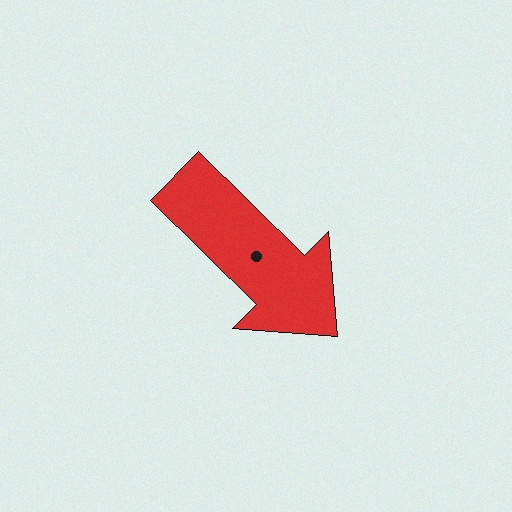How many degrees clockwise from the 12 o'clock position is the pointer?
Approximately 135 degrees.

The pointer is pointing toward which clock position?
Roughly 4 o'clock.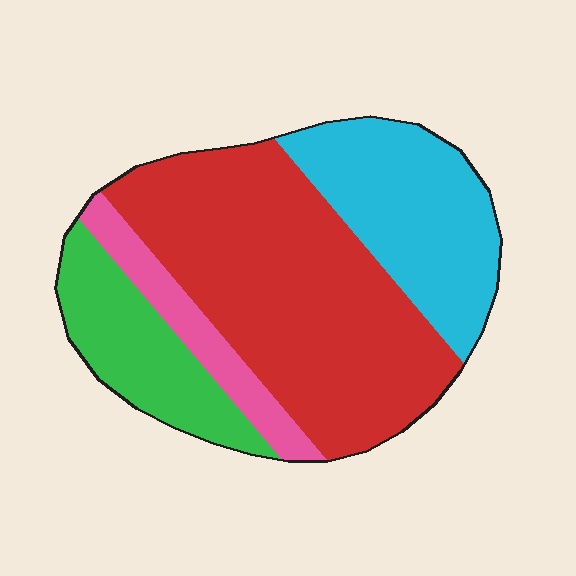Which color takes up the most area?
Red, at roughly 50%.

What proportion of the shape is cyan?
Cyan covers around 25% of the shape.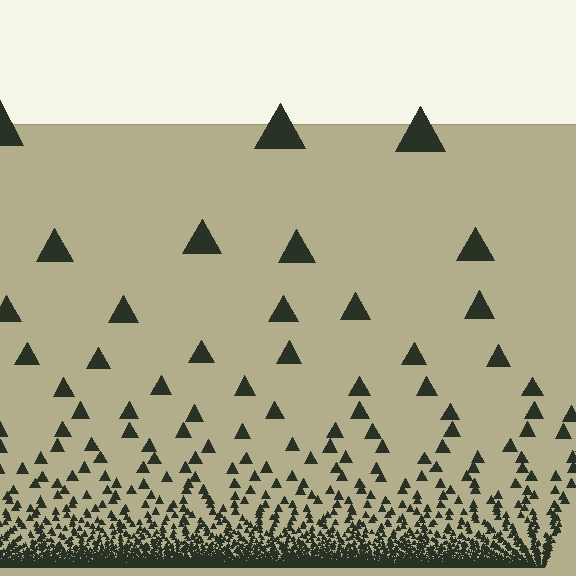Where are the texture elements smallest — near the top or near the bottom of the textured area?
Near the bottom.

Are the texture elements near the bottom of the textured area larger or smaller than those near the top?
Smaller. The gradient is inverted — elements near the bottom are smaller and denser.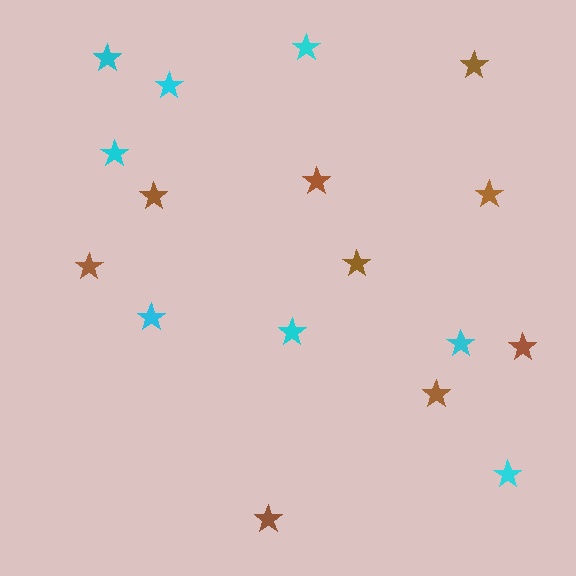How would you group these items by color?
There are 2 groups: one group of brown stars (9) and one group of cyan stars (8).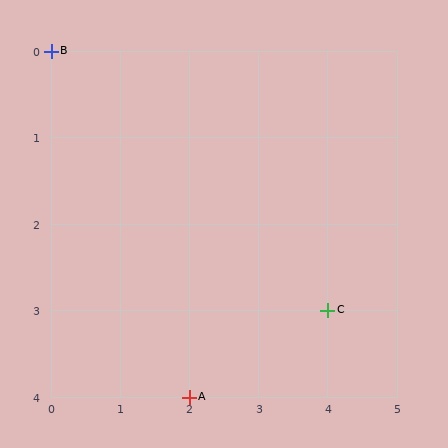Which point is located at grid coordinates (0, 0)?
Point B is at (0, 0).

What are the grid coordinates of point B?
Point B is at grid coordinates (0, 0).